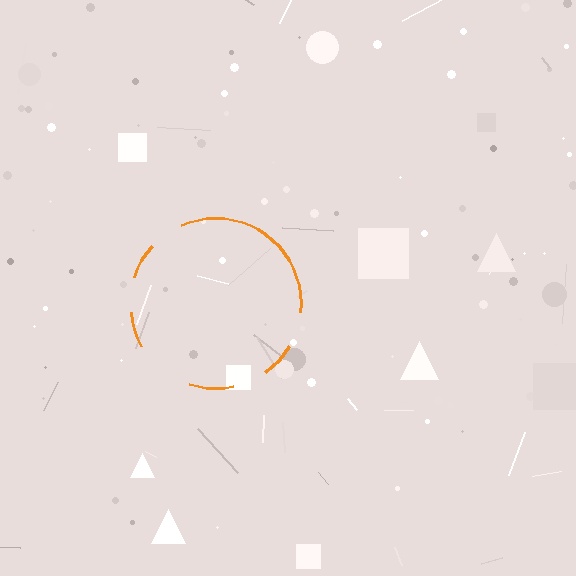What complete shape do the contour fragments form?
The contour fragments form a circle.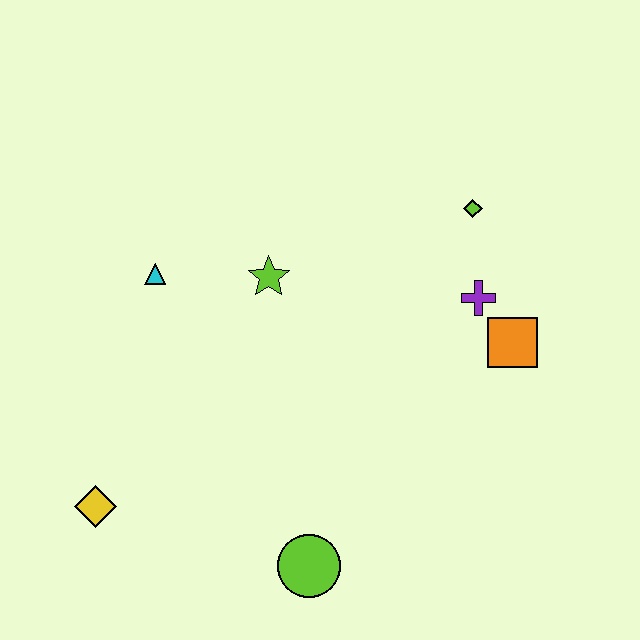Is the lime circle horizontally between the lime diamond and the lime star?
Yes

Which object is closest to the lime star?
The cyan triangle is closest to the lime star.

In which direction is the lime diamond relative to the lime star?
The lime diamond is to the right of the lime star.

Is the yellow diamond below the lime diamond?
Yes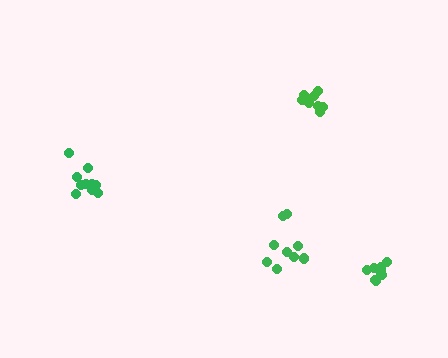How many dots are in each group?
Group 1: 11 dots, Group 2: 10 dots, Group 3: 9 dots, Group 4: 9 dots (39 total).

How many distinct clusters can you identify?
There are 4 distinct clusters.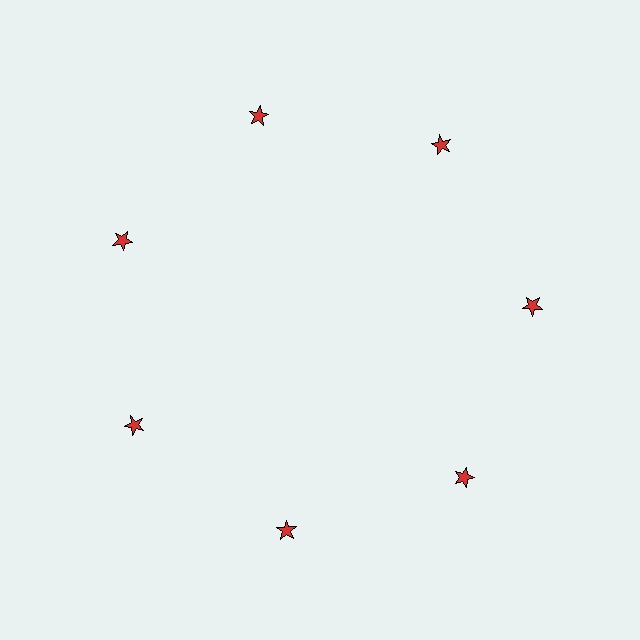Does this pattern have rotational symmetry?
Yes, this pattern has 7-fold rotational symmetry. It looks the same after rotating 51 degrees around the center.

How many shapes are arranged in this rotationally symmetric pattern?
There are 7 shapes, arranged in 7 groups of 1.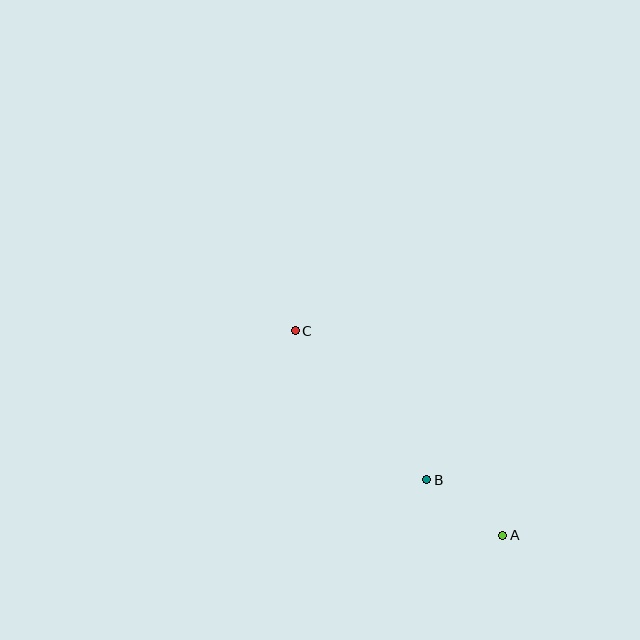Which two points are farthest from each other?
Points A and C are farthest from each other.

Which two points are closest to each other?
Points A and B are closest to each other.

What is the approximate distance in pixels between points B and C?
The distance between B and C is approximately 199 pixels.